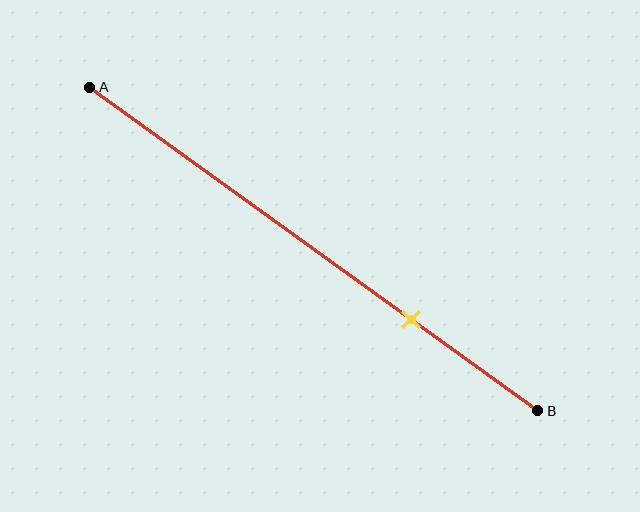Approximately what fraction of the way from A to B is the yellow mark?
The yellow mark is approximately 70% of the way from A to B.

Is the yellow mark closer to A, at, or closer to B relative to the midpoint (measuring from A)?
The yellow mark is closer to point B than the midpoint of segment AB.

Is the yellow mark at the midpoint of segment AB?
No, the mark is at about 70% from A, not at the 50% midpoint.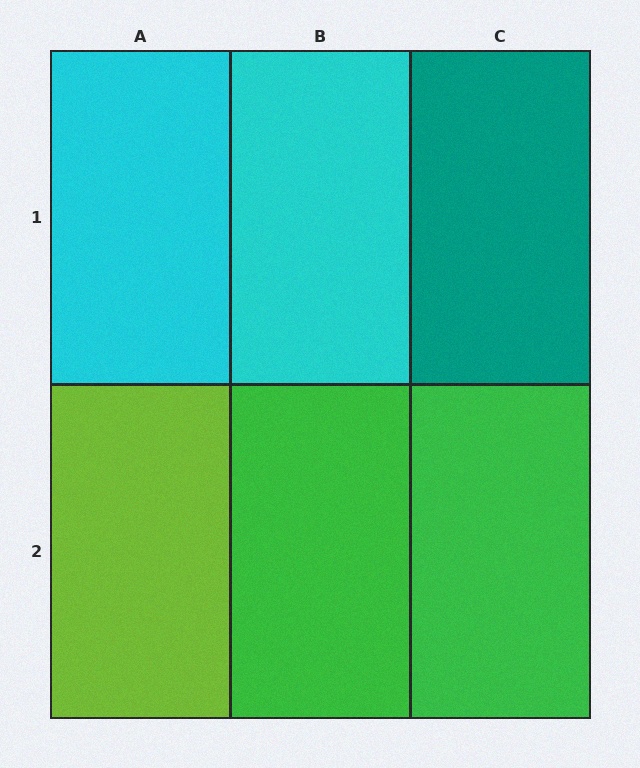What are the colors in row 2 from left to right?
Lime, green, green.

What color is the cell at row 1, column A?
Cyan.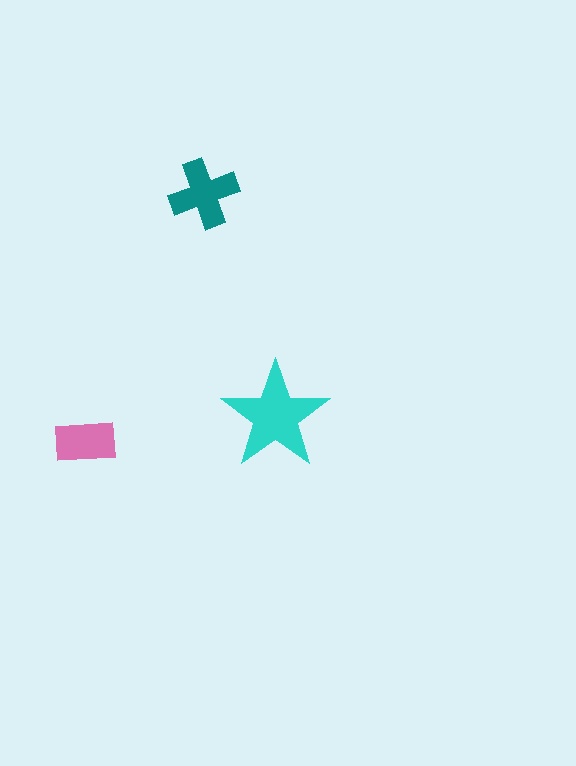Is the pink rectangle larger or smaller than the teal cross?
Smaller.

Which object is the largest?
The cyan star.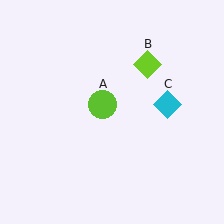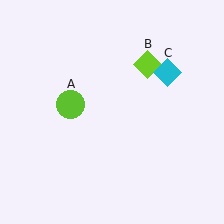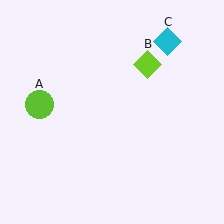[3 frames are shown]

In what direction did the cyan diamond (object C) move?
The cyan diamond (object C) moved up.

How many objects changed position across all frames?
2 objects changed position: lime circle (object A), cyan diamond (object C).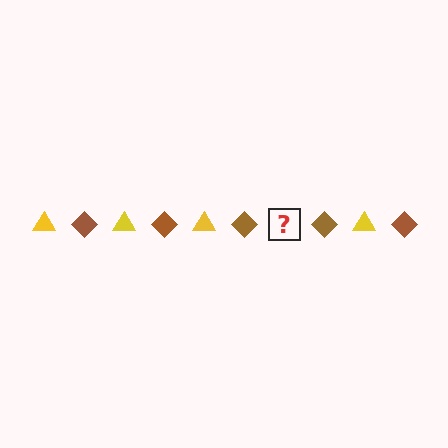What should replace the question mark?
The question mark should be replaced with a yellow triangle.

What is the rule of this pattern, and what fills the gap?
The rule is that the pattern alternates between yellow triangle and brown diamond. The gap should be filled with a yellow triangle.